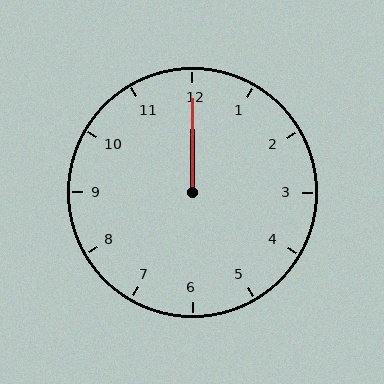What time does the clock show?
12:00.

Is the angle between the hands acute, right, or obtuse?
It is acute.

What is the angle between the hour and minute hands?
Approximately 0 degrees.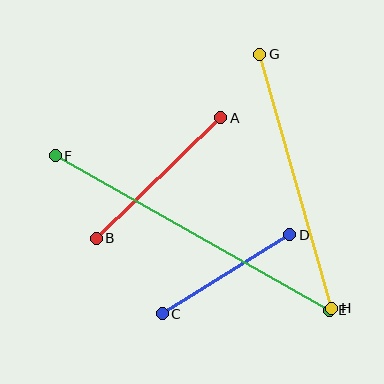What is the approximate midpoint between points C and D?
The midpoint is at approximately (226, 274) pixels.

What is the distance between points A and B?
The distance is approximately 173 pixels.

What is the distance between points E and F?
The distance is approximately 314 pixels.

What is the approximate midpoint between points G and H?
The midpoint is at approximately (296, 181) pixels.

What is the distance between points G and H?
The distance is approximately 264 pixels.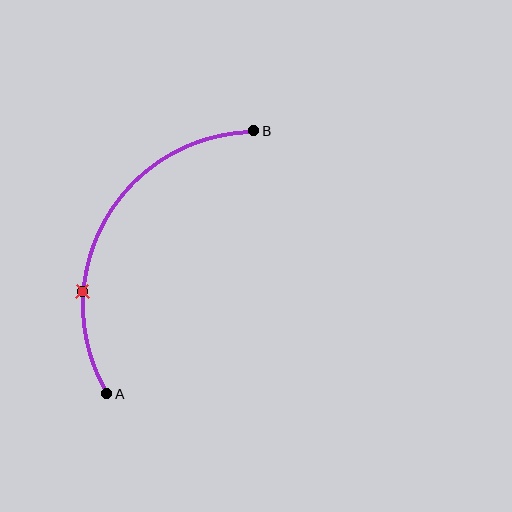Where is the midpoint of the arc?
The arc midpoint is the point on the curve farthest from the straight line joining A and B. It sits to the left of that line.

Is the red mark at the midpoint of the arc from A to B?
No. The red mark lies on the arc but is closer to endpoint A. The arc midpoint would be at the point on the curve equidistant along the arc from both A and B.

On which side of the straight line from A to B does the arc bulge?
The arc bulges to the left of the straight line connecting A and B.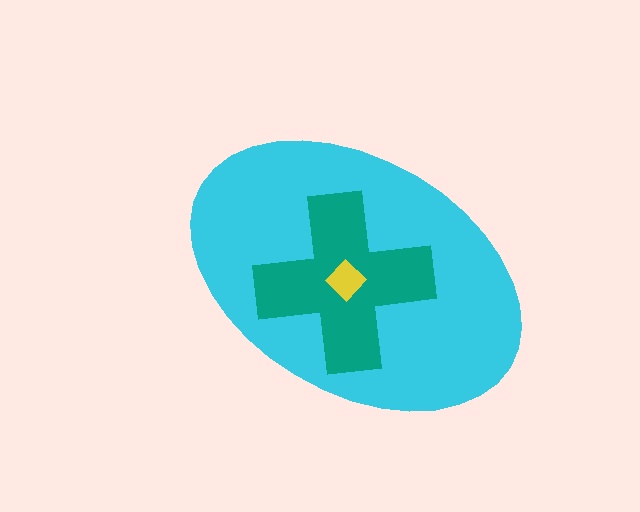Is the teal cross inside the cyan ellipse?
Yes.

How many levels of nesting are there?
3.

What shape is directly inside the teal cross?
The yellow diamond.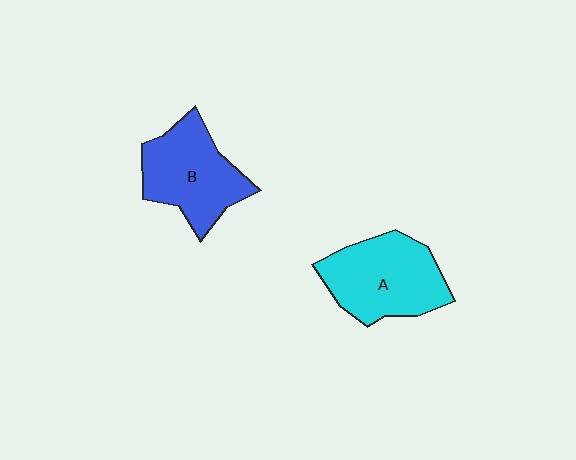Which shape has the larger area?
Shape A (cyan).